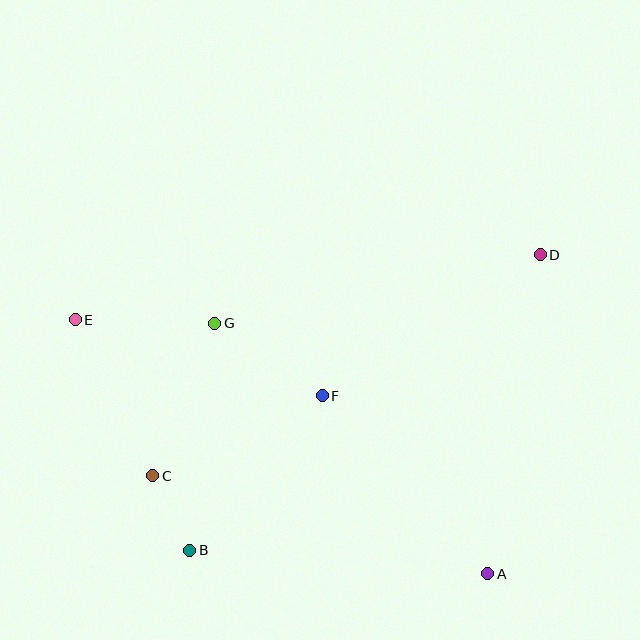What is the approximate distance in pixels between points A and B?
The distance between A and B is approximately 299 pixels.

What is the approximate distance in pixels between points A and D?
The distance between A and D is approximately 323 pixels.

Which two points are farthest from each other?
Points A and E are farthest from each other.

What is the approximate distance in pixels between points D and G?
The distance between D and G is approximately 332 pixels.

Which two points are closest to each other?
Points B and C are closest to each other.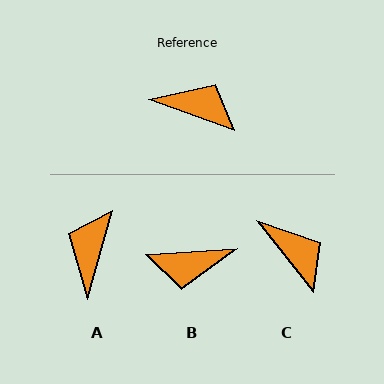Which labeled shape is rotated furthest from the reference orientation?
B, about 156 degrees away.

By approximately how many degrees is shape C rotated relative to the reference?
Approximately 31 degrees clockwise.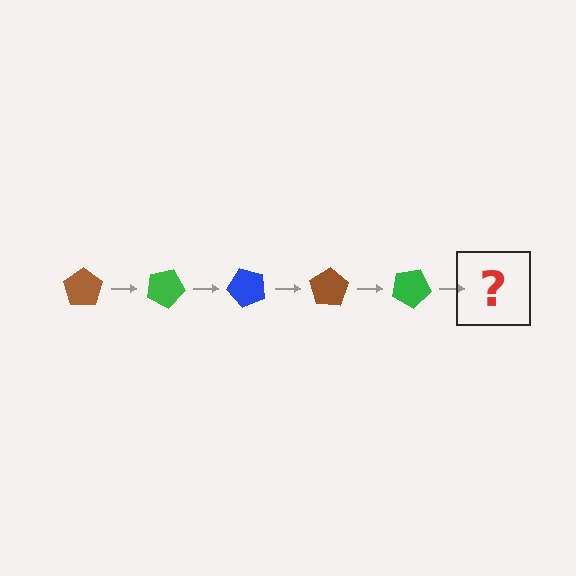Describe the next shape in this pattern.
It should be a blue pentagon, rotated 125 degrees from the start.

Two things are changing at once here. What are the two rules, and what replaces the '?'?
The two rules are that it rotates 25 degrees each step and the color cycles through brown, green, and blue. The '?' should be a blue pentagon, rotated 125 degrees from the start.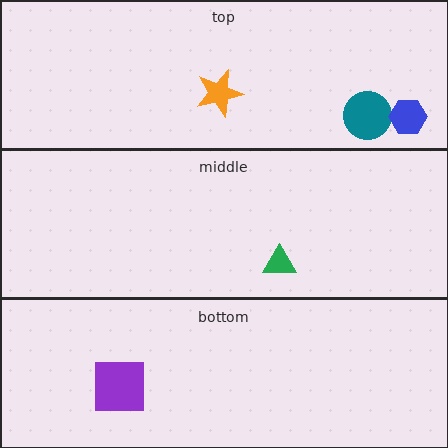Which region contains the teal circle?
The top region.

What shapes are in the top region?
The teal circle, the orange star, the blue hexagon.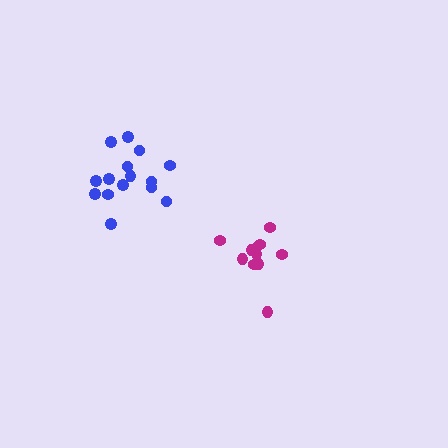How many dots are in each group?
Group 1: 11 dots, Group 2: 15 dots (26 total).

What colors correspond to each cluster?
The clusters are colored: magenta, blue.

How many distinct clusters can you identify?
There are 2 distinct clusters.